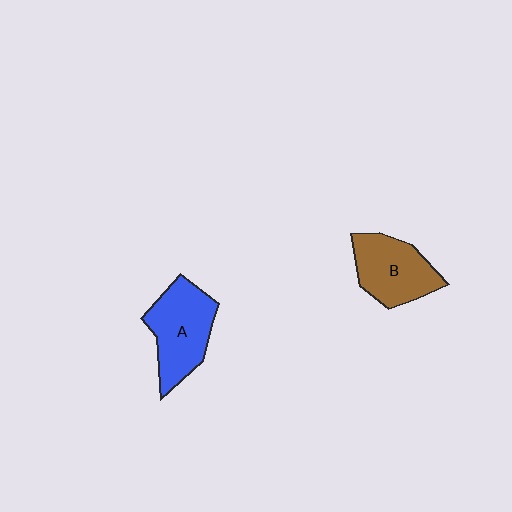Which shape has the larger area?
Shape A (blue).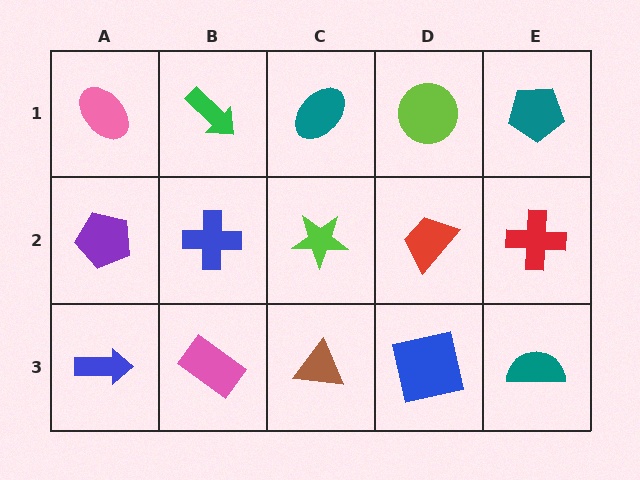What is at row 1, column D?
A lime circle.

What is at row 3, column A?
A blue arrow.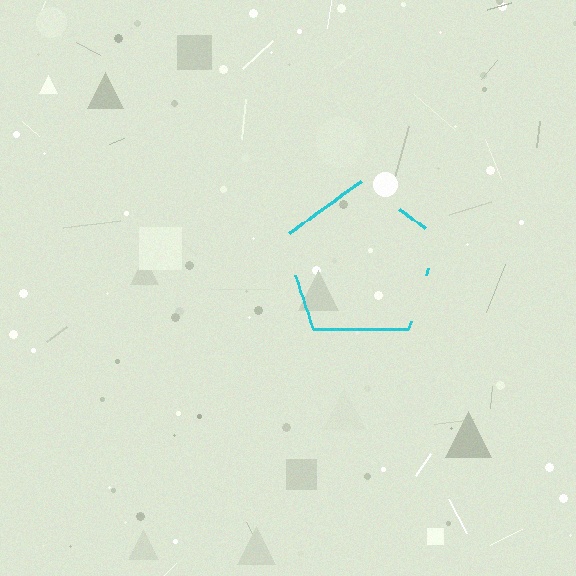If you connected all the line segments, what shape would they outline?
They would outline a pentagon.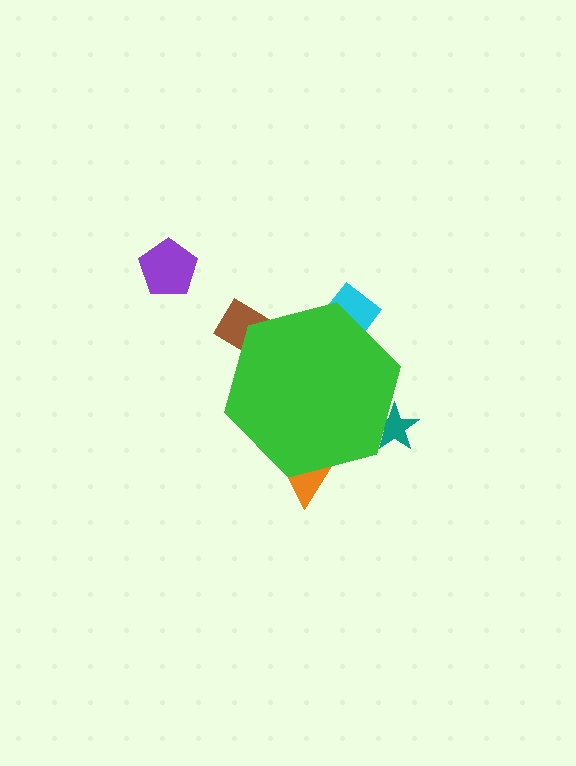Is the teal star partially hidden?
Yes, the teal star is partially hidden behind the green hexagon.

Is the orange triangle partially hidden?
Yes, the orange triangle is partially hidden behind the green hexagon.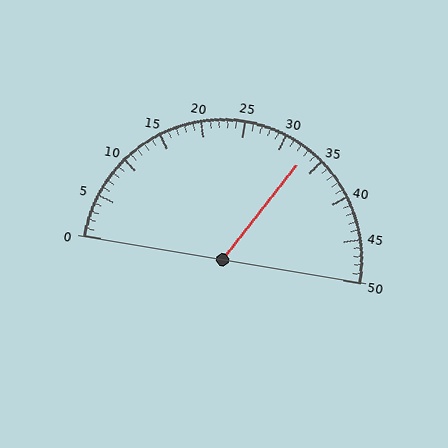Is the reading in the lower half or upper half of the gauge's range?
The reading is in the upper half of the range (0 to 50).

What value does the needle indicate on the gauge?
The needle indicates approximately 33.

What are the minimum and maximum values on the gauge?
The gauge ranges from 0 to 50.